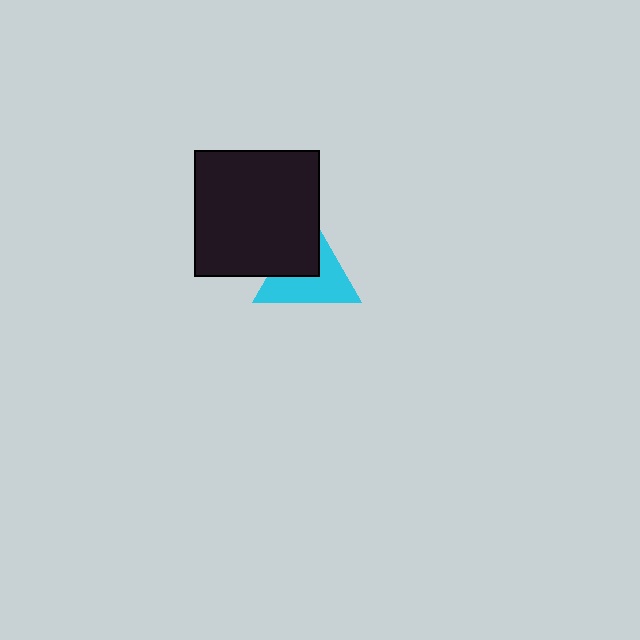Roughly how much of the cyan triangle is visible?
About half of it is visible (roughly 60%).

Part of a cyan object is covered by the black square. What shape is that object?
It is a triangle.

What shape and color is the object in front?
The object in front is a black square.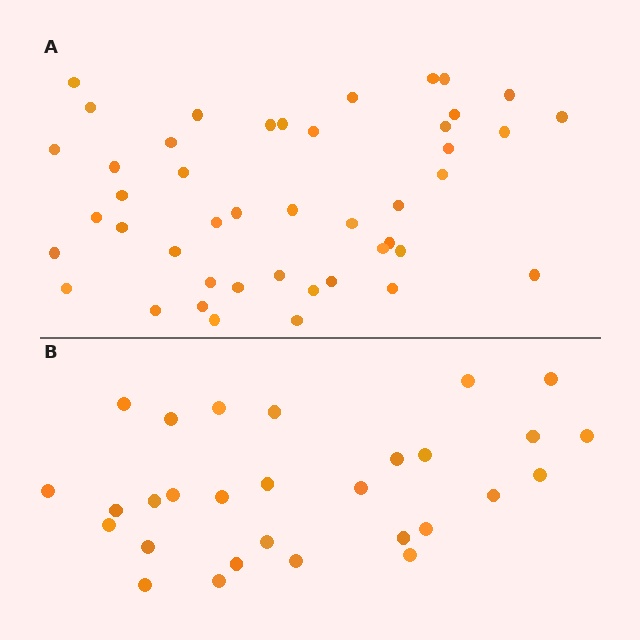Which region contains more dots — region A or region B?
Region A (the top region) has more dots.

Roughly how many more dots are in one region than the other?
Region A has approximately 15 more dots than region B.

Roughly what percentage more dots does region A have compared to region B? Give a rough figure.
About 55% more.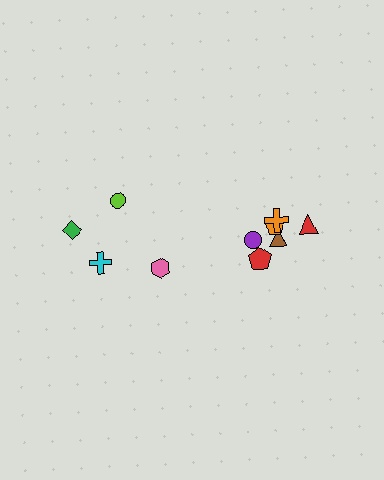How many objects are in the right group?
There are 6 objects.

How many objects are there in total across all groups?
There are 10 objects.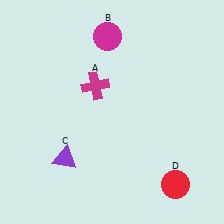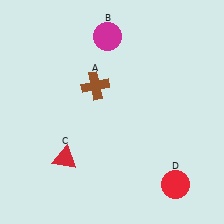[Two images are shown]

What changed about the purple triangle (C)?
In Image 1, C is purple. In Image 2, it changed to red.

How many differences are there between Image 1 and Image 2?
There are 2 differences between the two images.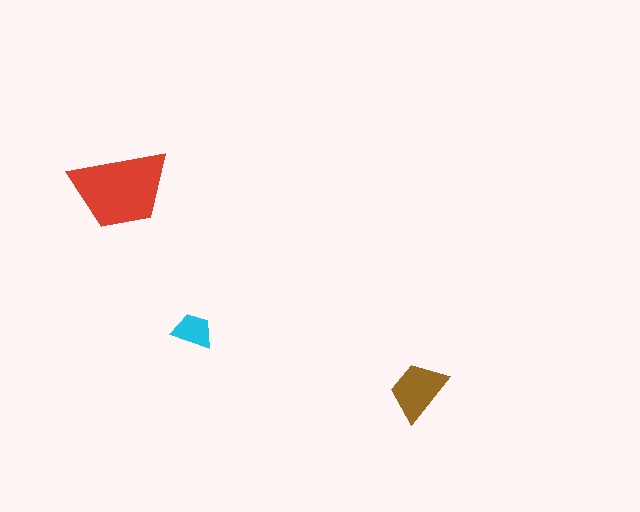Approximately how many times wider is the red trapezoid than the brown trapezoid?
About 1.5 times wider.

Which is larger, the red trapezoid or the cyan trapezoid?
The red one.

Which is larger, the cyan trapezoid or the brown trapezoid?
The brown one.